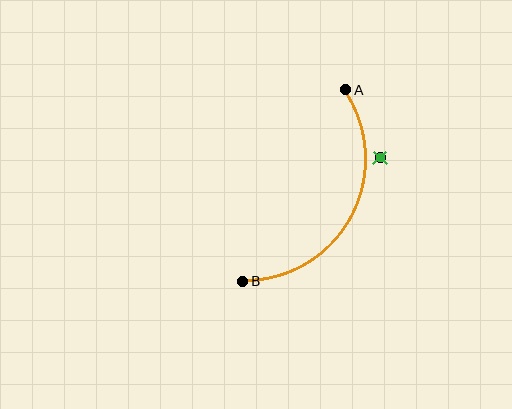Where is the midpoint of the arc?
The arc midpoint is the point on the curve farthest from the straight line joining A and B. It sits to the right of that line.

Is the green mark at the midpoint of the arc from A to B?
No — the green mark does not lie on the arc at all. It sits slightly outside the curve.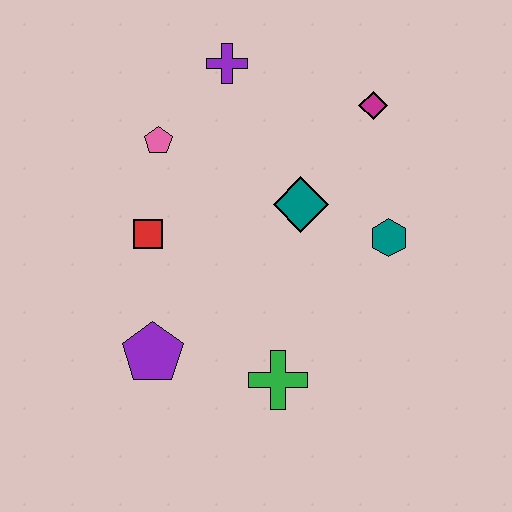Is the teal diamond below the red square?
No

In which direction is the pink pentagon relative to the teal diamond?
The pink pentagon is to the left of the teal diamond.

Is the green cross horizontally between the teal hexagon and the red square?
Yes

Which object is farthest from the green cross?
The purple cross is farthest from the green cross.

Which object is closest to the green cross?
The purple pentagon is closest to the green cross.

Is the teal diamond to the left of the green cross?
No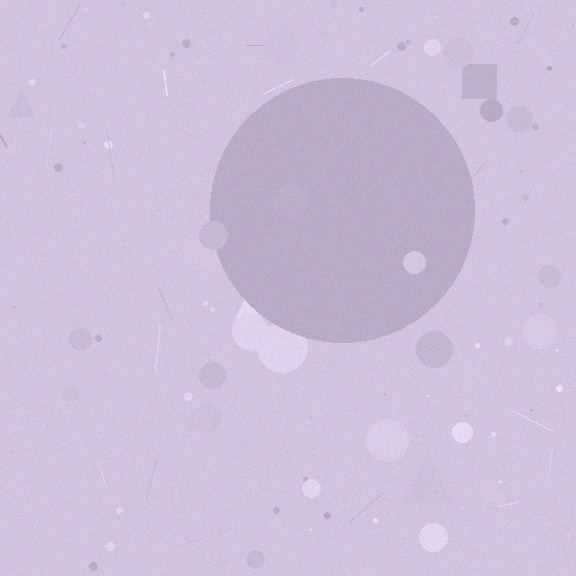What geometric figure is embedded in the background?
A circle is embedded in the background.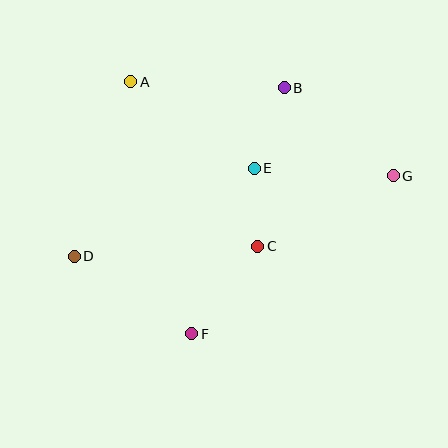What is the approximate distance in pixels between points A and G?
The distance between A and G is approximately 279 pixels.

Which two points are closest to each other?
Points C and E are closest to each other.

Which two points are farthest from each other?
Points D and G are farthest from each other.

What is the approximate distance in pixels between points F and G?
The distance between F and G is approximately 256 pixels.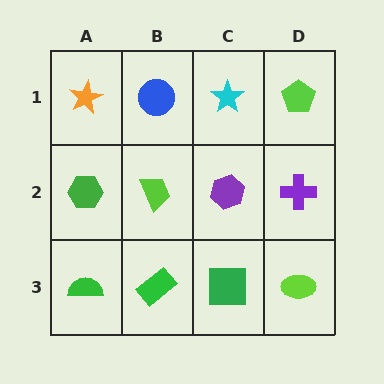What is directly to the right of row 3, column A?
A green rectangle.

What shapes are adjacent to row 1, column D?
A purple cross (row 2, column D), a cyan star (row 1, column C).